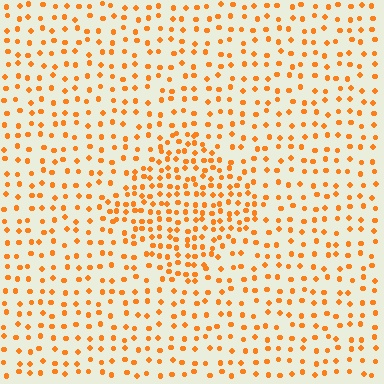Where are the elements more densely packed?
The elements are more densely packed inside the diamond boundary.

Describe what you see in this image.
The image contains small orange elements arranged at two different densities. A diamond-shaped region is visible where the elements are more densely packed than the surrounding area.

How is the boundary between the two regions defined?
The boundary is defined by a change in element density (approximately 1.9x ratio). All elements are the same color, size, and shape.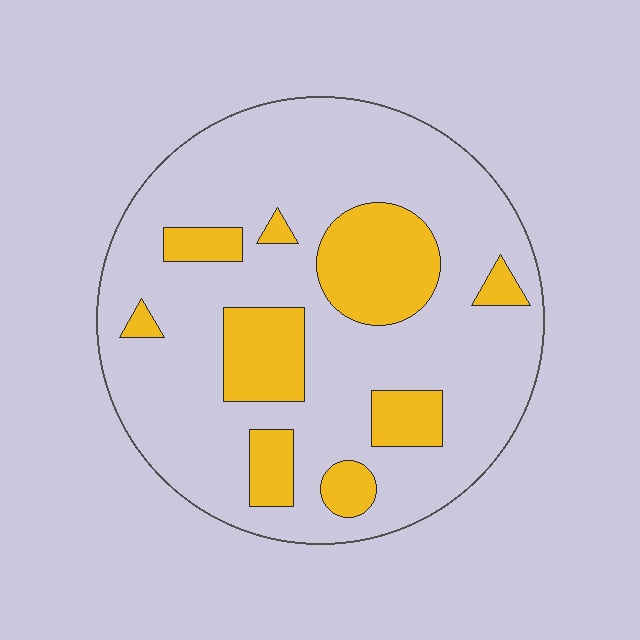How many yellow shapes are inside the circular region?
9.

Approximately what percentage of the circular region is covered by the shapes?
Approximately 25%.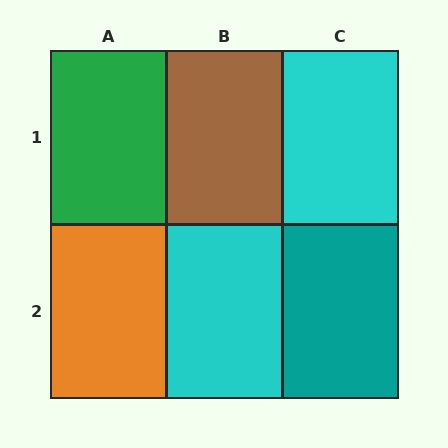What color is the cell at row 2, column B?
Cyan.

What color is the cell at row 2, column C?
Teal.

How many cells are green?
1 cell is green.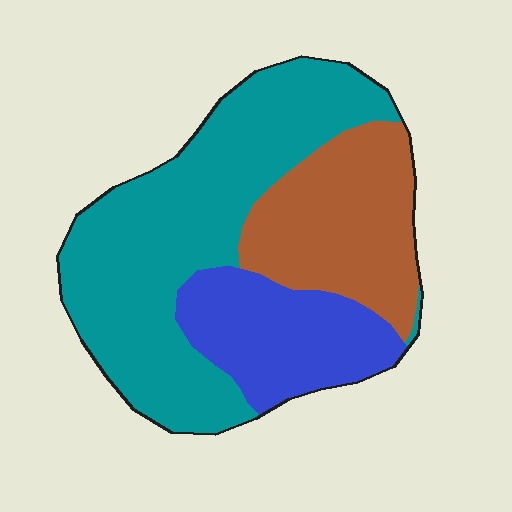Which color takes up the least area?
Blue, at roughly 20%.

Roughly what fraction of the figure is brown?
Brown takes up about one quarter (1/4) of the figure.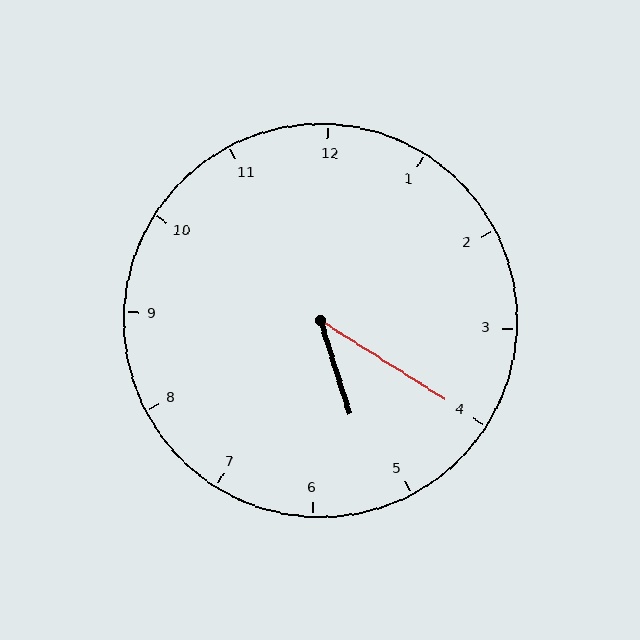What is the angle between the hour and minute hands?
Approximately 40 degrees.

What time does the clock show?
5:20.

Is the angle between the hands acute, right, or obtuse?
It is acute.